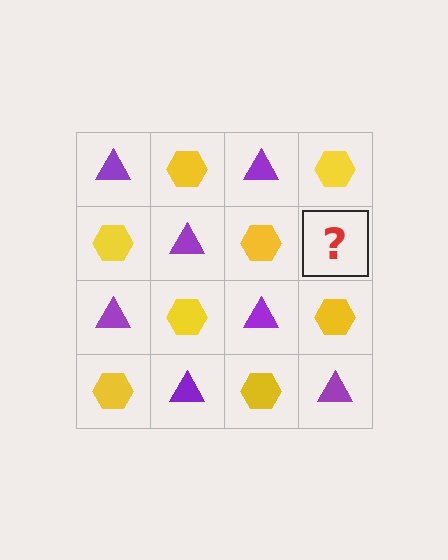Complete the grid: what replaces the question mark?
The question mark should be replaced with a purple triangle.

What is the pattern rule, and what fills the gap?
The rule is that it alternates purple triangle and yellow hexagon in a checkerboard pattern. The gap should be filled with a purple triangle.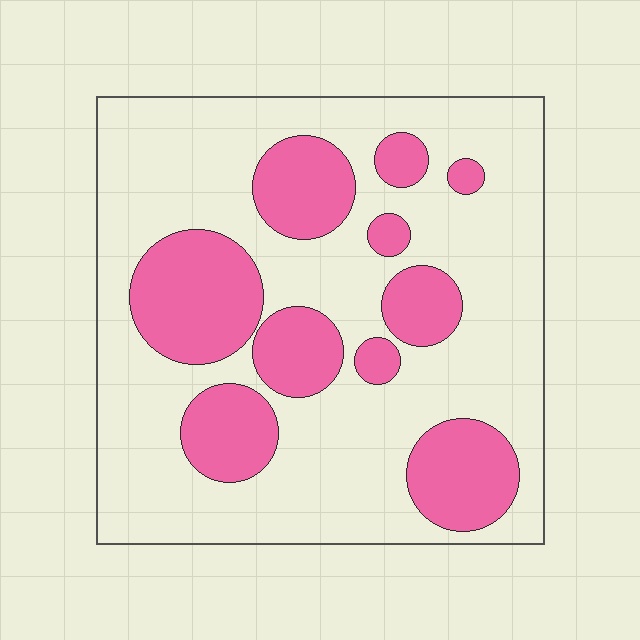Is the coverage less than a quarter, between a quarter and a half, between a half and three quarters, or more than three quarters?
Between a quarter and a half.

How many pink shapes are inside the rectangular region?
10.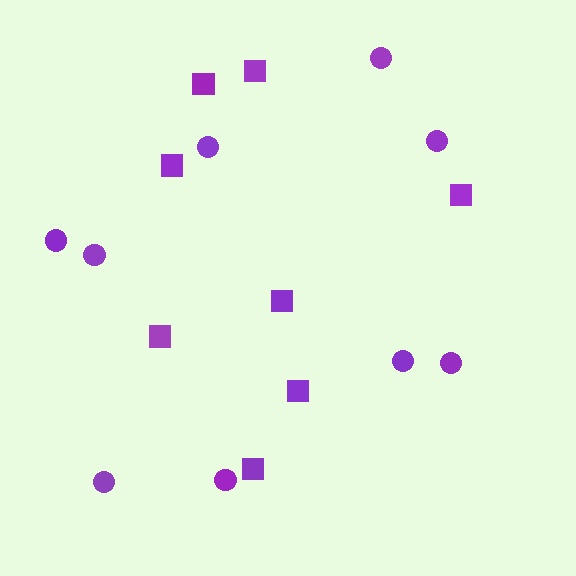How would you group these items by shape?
There are 2 groups: one group of circles (9) and one group of squares (8).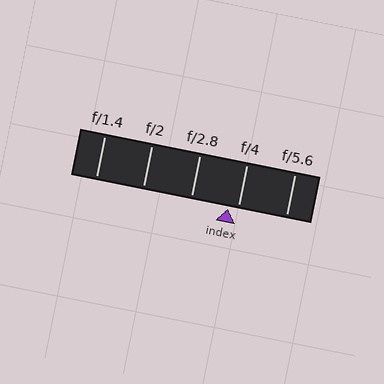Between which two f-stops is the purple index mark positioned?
The index mark is between f/2.8 and f/4.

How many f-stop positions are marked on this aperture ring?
There are 5 f-stop positions marked.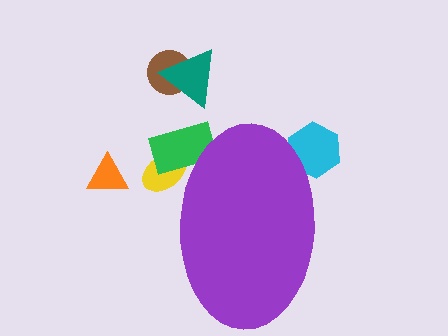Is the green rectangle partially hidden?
Yes, the green rectangle is partially hidden behind the purple ellipse.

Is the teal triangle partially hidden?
No, the teal triangle is fully visible.